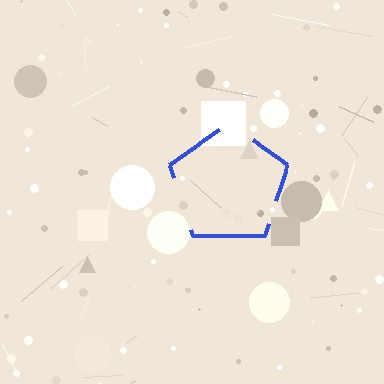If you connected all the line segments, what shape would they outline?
They would outline a pentagon.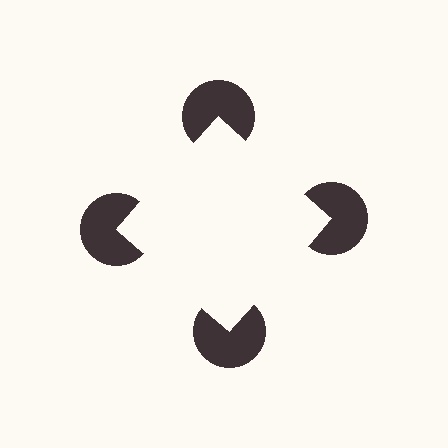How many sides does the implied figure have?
4 sides.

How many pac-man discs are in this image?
There are 4 — one at each vertex of the illusory square.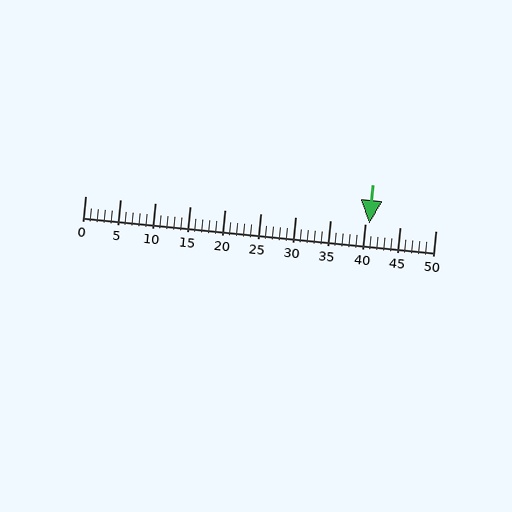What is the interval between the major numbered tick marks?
The major tick marks are spaced 5 units apart.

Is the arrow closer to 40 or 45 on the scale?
The arrow is closer to 40.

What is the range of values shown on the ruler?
The ruler shows values from 0 to 50.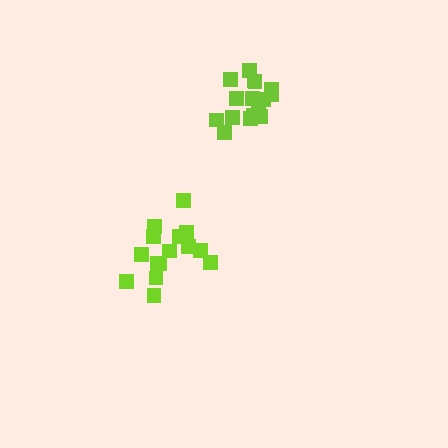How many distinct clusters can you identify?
There are 2 distinct clusters.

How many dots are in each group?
Group 1: 16 dots, Group 2: 16 dots (32 total).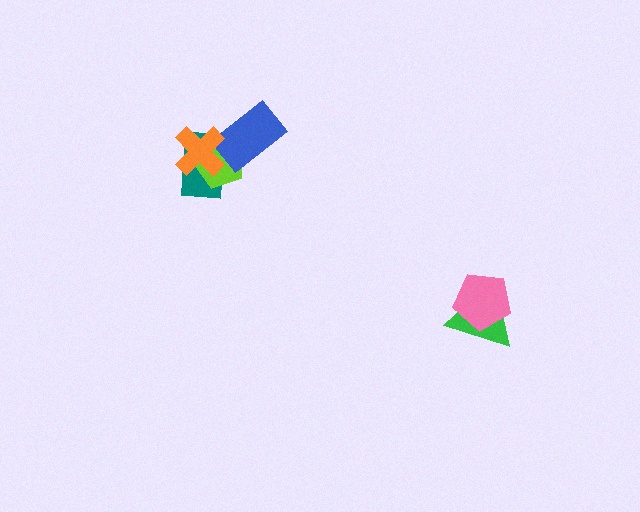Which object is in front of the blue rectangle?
The orange cross is in front of the blue rectangle.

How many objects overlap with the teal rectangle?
3 objects overlap with the teal rectangle.